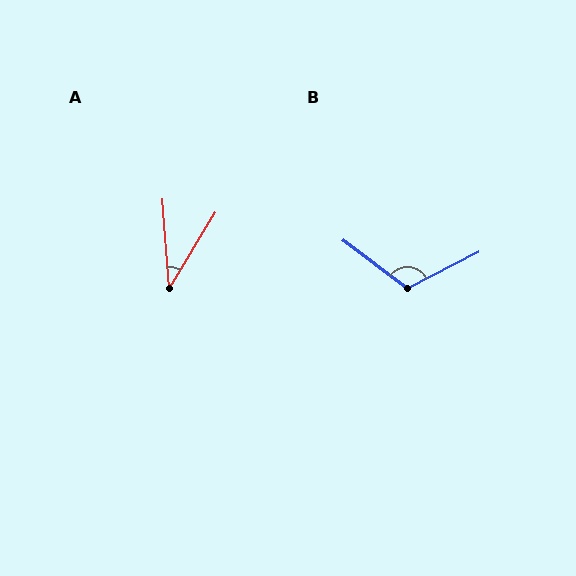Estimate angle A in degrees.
Approximately 35 degrees.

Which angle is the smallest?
A, at approximately 35 degrees.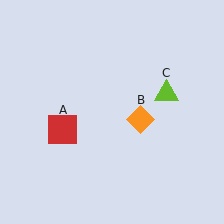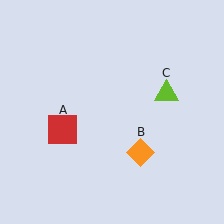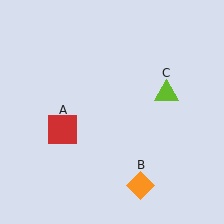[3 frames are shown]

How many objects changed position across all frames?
1 object changed position: orange diamond (object B).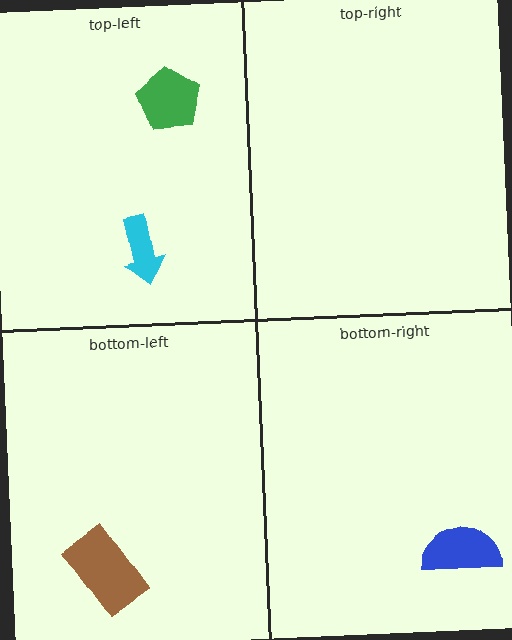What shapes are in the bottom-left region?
The brown rectangle.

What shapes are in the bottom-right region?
The blue semicircle.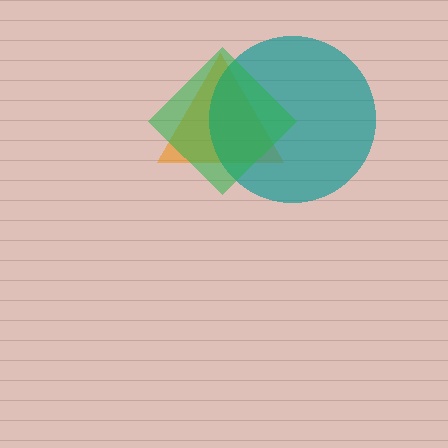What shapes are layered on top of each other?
The layered shapes are: an orange triangle, a teal circle, a green diamond.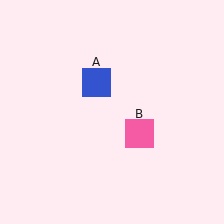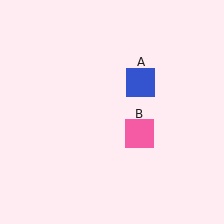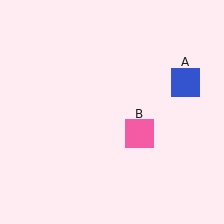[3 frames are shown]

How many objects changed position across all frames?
1 object changed position: blue square (object A).